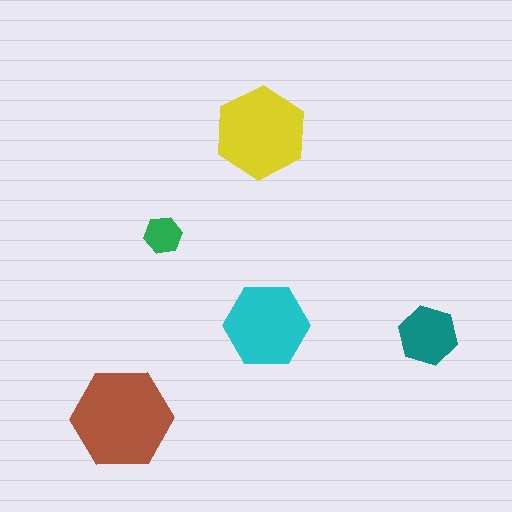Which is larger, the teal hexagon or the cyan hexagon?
The cyan one.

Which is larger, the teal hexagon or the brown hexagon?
The brown one.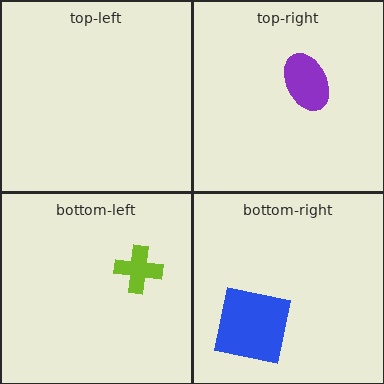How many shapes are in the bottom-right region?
1.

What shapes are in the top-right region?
The purple ellipse.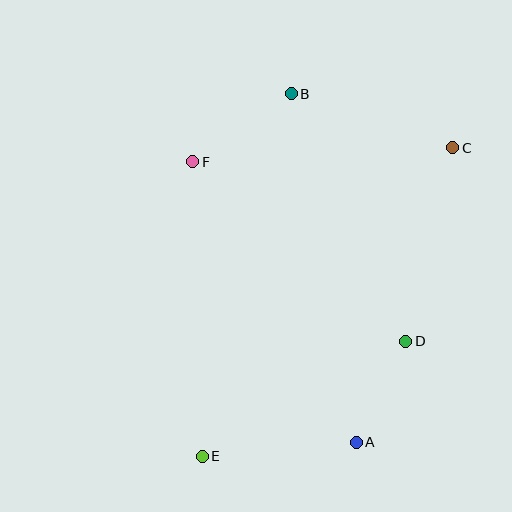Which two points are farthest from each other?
Points C and E are farthest from each other.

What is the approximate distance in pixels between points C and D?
The distance between C and D is approximately 199 pixels.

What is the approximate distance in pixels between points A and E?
The distance between A and E is approximately 154 pixels.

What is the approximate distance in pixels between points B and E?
The distance between B and E is approximately 373 pixels.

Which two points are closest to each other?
Points A and D are closest to each other.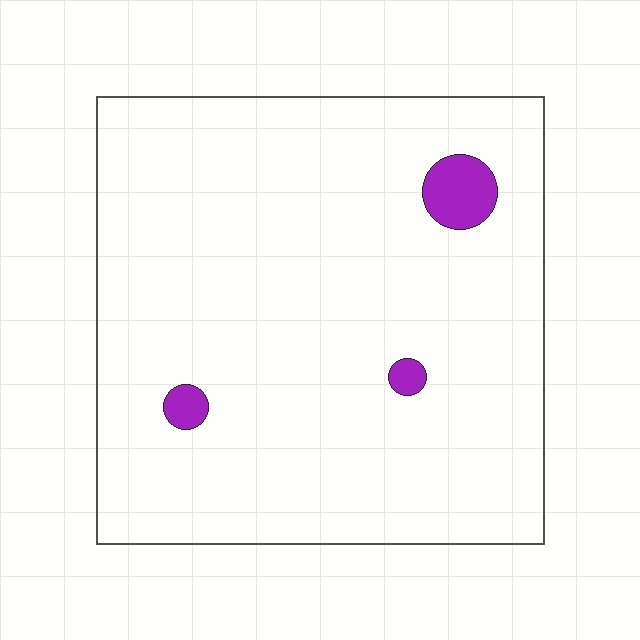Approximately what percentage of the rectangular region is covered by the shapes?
Approximately 5%.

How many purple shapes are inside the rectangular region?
3.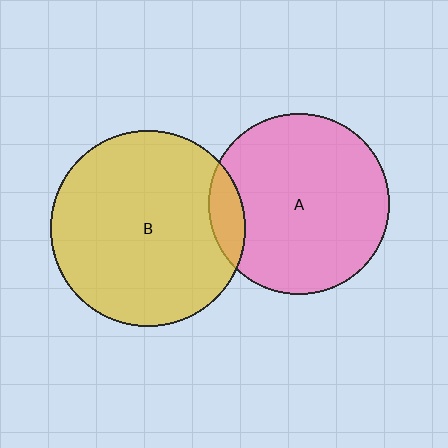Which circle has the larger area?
Circle B (yellow).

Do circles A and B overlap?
Yes.